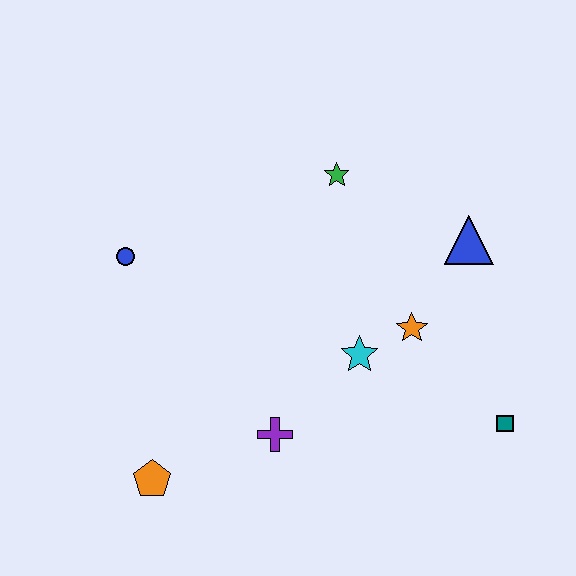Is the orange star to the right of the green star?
Yes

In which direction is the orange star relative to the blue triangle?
The orange star is below the blue triangle.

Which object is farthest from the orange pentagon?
The blue triangle is farthest from the orange pentagon.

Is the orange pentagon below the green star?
Yes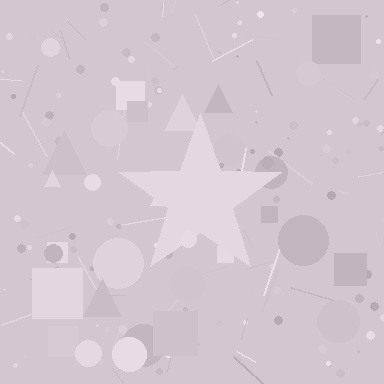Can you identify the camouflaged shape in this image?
The camouflaged shape is a star.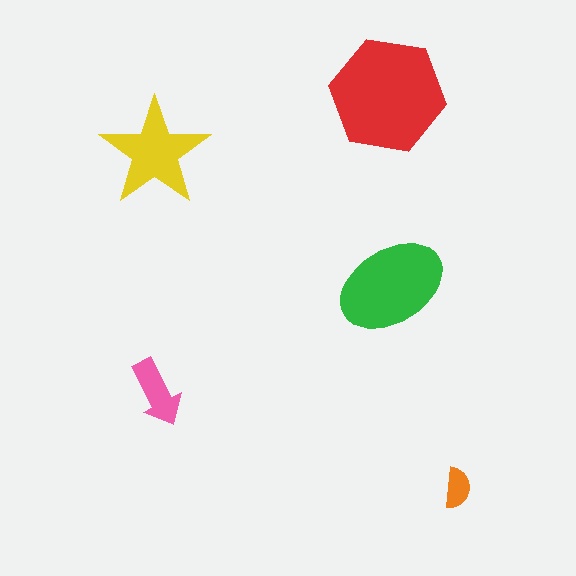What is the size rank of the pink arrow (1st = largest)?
4th.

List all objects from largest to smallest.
The red hexagon, the green ellipse, the yellow star, the pink arrow, the orange semicircle.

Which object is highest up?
The red hexagon is topmost.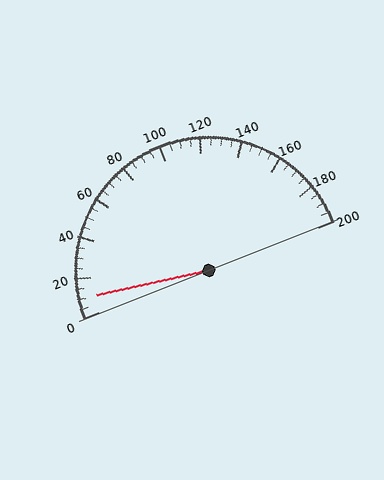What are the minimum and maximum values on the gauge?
The gauge ranges from 0 to 200.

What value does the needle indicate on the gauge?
The needle indicates approximately 10.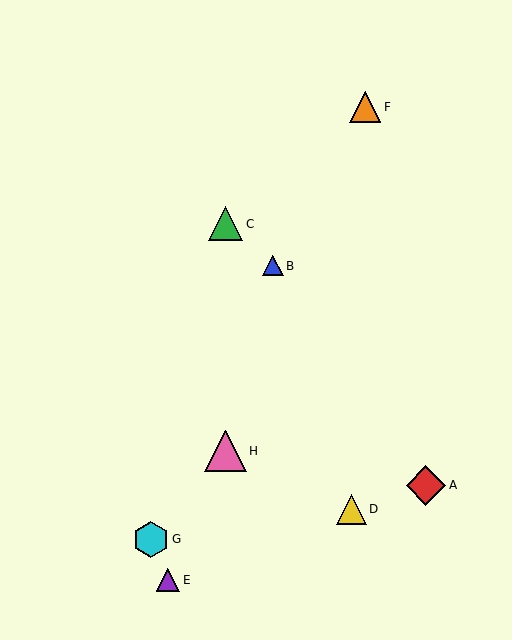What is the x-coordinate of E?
Object E is at x≈168.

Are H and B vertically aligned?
No, H is at x≈225 and B is at x≈273.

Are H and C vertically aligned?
Yes, both are at x≈225.